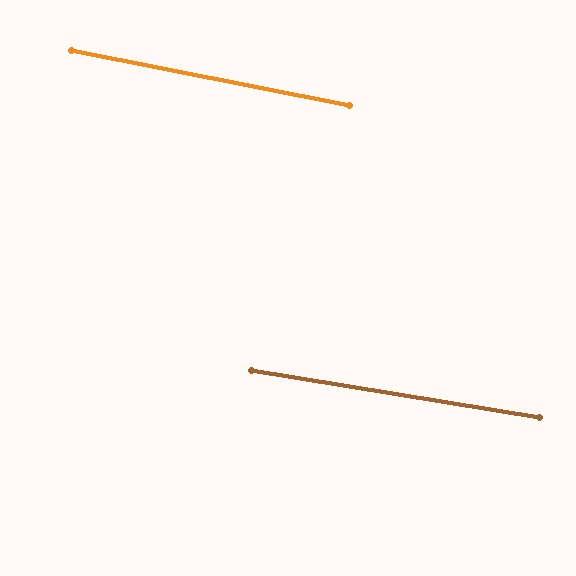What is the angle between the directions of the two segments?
Approximately 2 degrees.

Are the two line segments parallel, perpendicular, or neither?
Parallel — their directions differ by only 1.9°.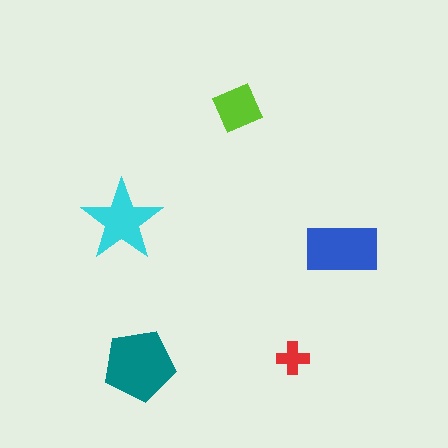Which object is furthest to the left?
The cyan star is leftmost.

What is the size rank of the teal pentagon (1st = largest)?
1st.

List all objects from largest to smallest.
The teal pentagon, the blue rectangle, the cyan star, the lime diamond, the red cross.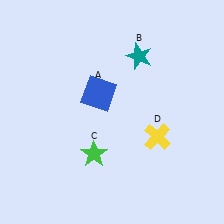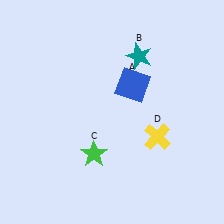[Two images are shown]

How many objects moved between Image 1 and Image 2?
1 object moved between the two images.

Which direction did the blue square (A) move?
The blue square (A) moved right.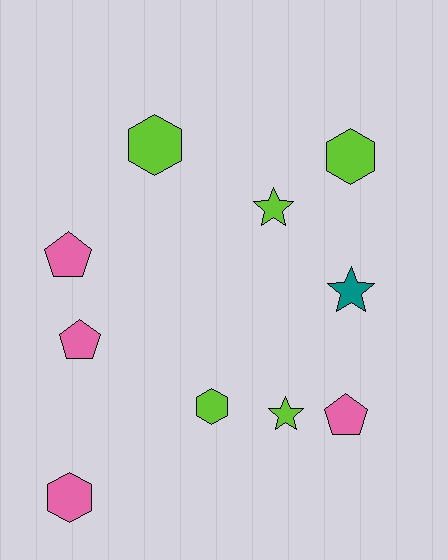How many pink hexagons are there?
There is 1 pink hexagon.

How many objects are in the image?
There are 10 objects.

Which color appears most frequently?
Lime, with 5 objects.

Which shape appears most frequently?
Hexagon, with 4 objects.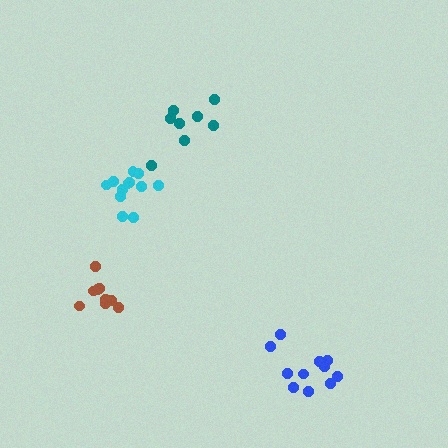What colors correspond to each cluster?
The clusters are colored: blue, brown, teal, cyan.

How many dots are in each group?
Group 1: 11 dots, Group 2: 10 dots, Group 3: 8 dots, Group 4: 12 dots (41 total).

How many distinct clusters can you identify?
There are 4 distinct clusters.